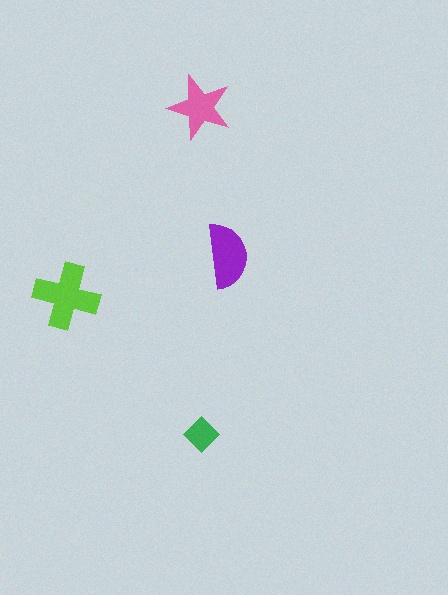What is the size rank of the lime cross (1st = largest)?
1st.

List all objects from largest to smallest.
The lime cross, the purple semicircle, the pink star, the green diamond.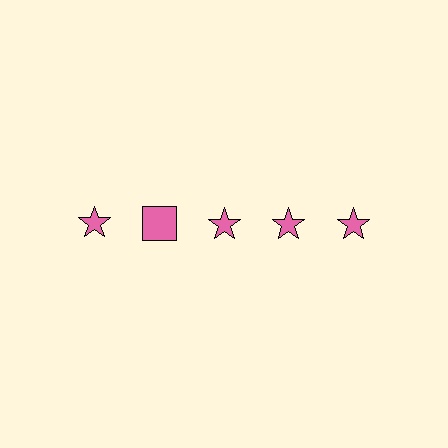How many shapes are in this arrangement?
There are 5 shapes arranged in a grid pattern.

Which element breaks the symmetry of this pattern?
The pink square in the top row, second from left column breaks the symmetry. All other shapes are pink stars.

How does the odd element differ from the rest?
It has a different shape: square instead of star.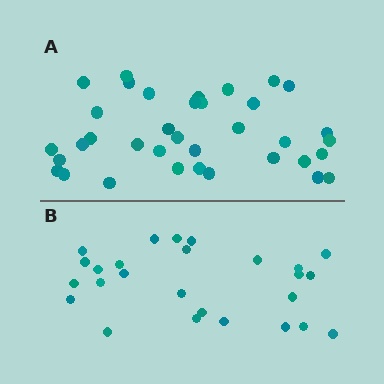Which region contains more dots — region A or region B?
Region A (the top region) has more dots.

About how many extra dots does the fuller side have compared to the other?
Region A has roughly 10 or so more dots than region B.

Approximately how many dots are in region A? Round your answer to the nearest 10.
About 40 dots. (The exact count is 36, which rounds to 40.)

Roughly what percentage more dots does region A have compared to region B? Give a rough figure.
About 40% more.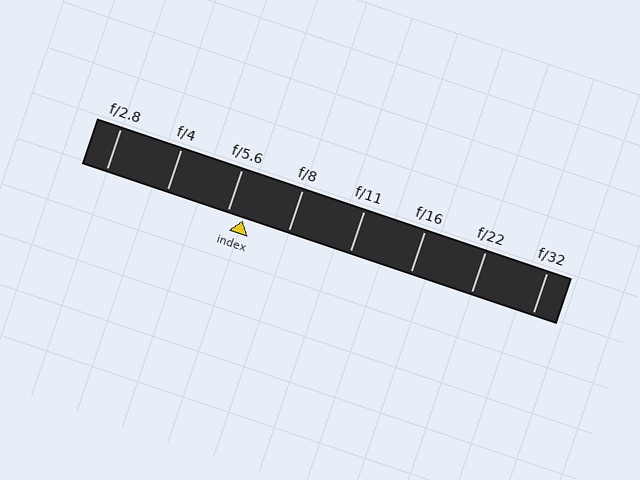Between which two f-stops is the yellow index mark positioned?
The index mark is between f/5.6 and f/8.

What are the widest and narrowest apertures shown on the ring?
The widest aperture shown is f/2.8 and the narrowest is f/32.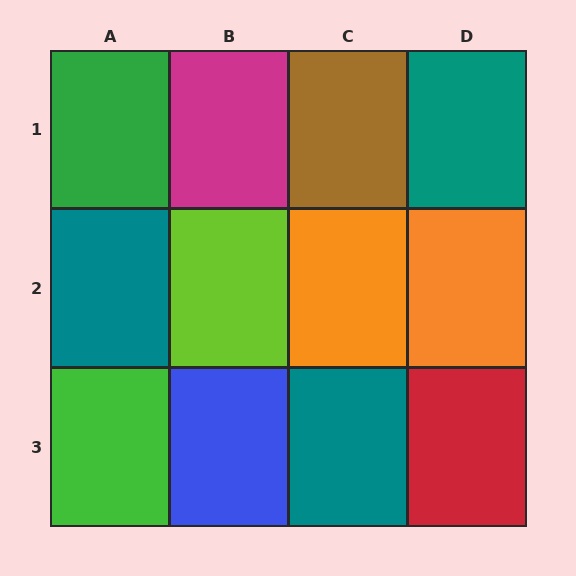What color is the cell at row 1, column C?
Brown.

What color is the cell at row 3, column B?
Blue.